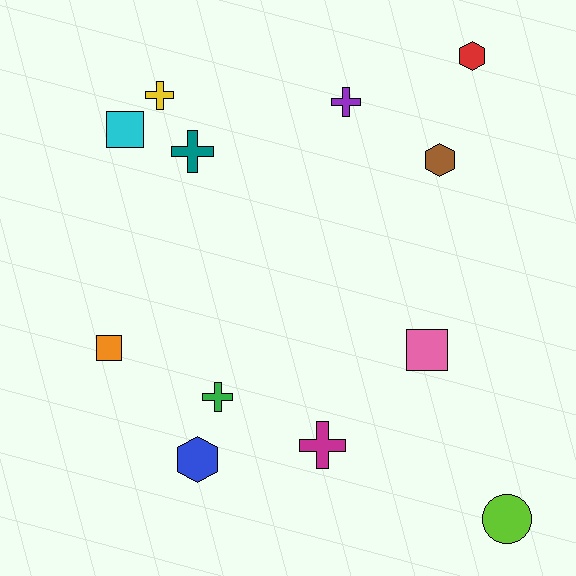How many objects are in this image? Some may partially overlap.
There are 12 objects.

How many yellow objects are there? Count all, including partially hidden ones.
There is 1 yellow object.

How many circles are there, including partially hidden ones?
There is 1 circle.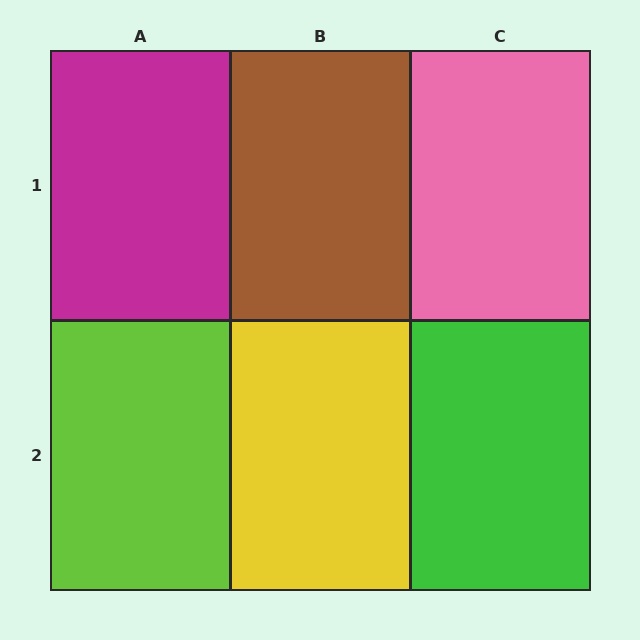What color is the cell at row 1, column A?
Magenta.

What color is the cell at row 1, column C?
Pink.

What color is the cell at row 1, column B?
Brown.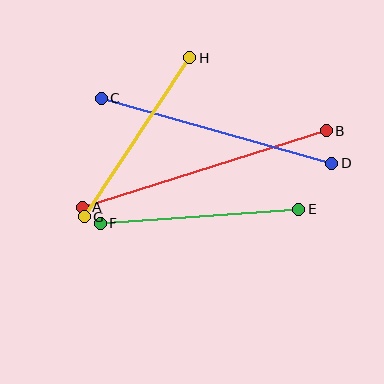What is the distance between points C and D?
The distance is approximately 239 pixels.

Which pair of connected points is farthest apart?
Points A and B are farthest apart.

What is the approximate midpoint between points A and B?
The midpoint is at approximately (204, 169) pixels.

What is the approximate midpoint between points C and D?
The midpoint is at approximately (216, 131) pixels.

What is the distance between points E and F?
The distance is approximately 199 pixels.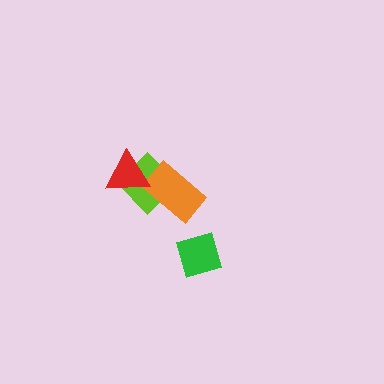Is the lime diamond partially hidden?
Yes, it is partially covered by another shape.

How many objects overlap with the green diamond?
0 objects overlap with the green diamond.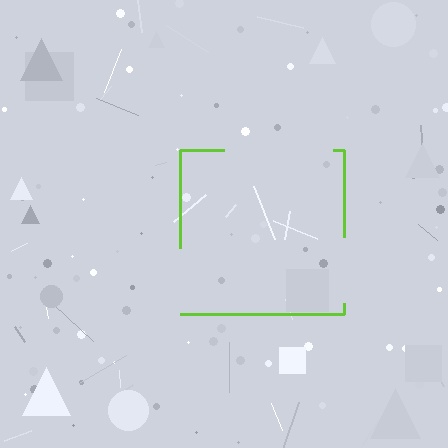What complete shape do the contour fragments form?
The contour fragments form a square.